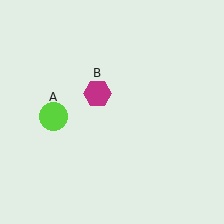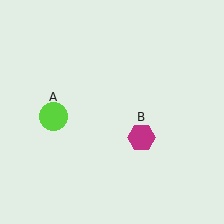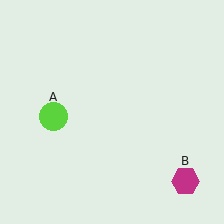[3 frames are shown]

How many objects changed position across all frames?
1 object changed position: magenta hexagon (object B).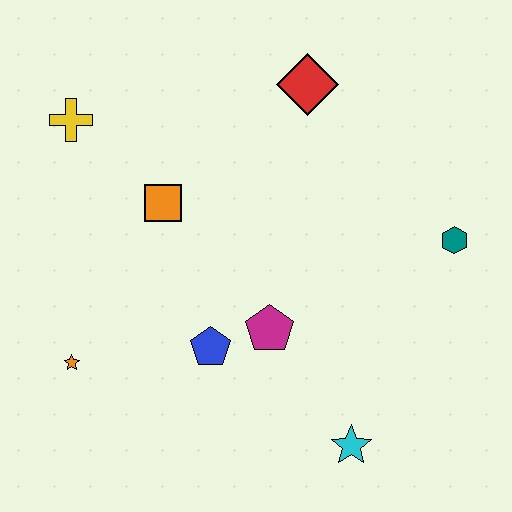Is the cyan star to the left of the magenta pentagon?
No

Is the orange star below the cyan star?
No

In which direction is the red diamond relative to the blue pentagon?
The red diamond is above the blue pentagon.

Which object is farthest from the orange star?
The teal hexagon is farthest from the orange star.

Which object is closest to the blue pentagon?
The magenta pentagon is closest to the blue pentagon.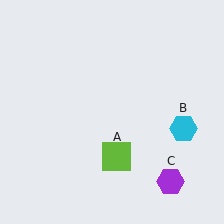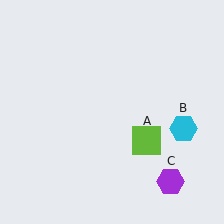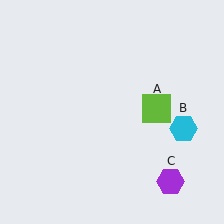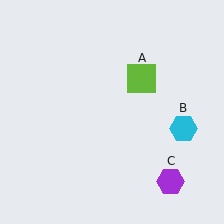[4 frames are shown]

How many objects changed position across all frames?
1 object changed position: lime square (object A).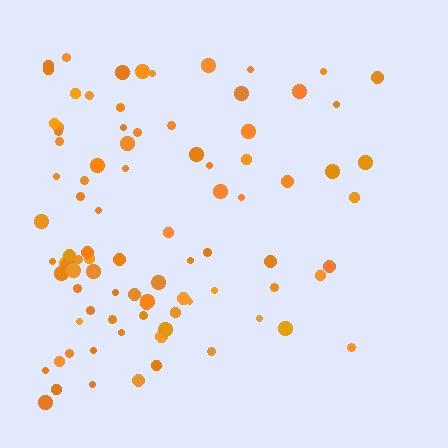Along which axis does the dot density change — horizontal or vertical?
Horizontal.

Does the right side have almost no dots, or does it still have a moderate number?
Still a moderate number, just noticeably fewer than the left.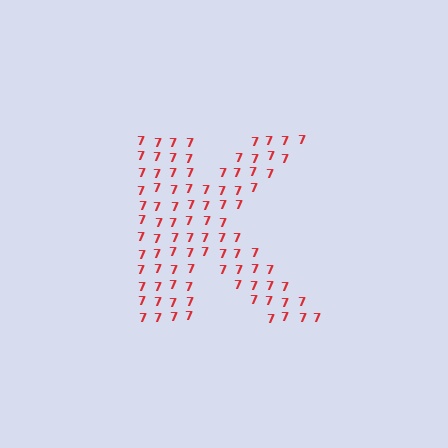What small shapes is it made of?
It is made of small digit 7's.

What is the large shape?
The large shape is the letter K.